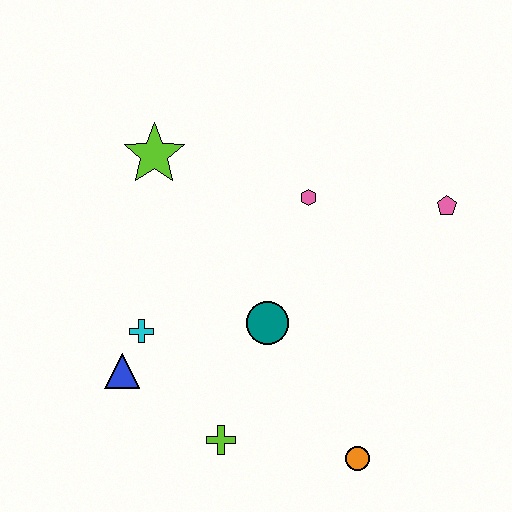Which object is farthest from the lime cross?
The pink pentagon is farthest from the lime cross.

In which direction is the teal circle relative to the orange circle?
The teal circle is above the orange circle.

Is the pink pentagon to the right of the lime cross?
Yes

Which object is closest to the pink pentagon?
The pink hexagon is closest to the pink pentagon.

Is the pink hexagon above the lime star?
No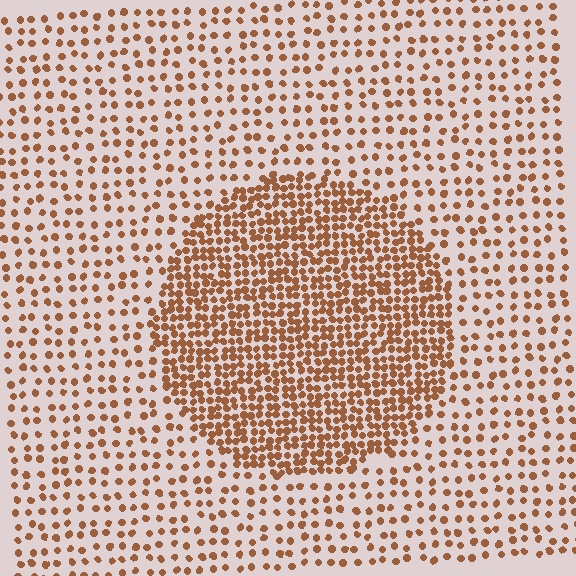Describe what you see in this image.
The image contains small brown elements arranged at two different densities. A circle-shaped region is visible where the elements are more densely packed than the surrounding area.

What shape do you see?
I see a circle.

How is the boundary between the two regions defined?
The boundary is defined by a change in element density (approximately 2.4x ratio). All elements are the same color, size, and shape.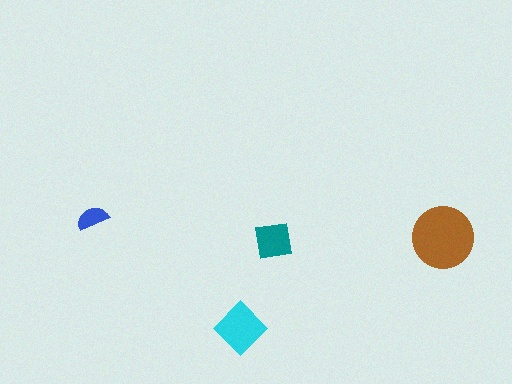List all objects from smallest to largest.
The blue semicircle, the teal square, the cyan diamond, the brown circle.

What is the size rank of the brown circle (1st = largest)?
1st.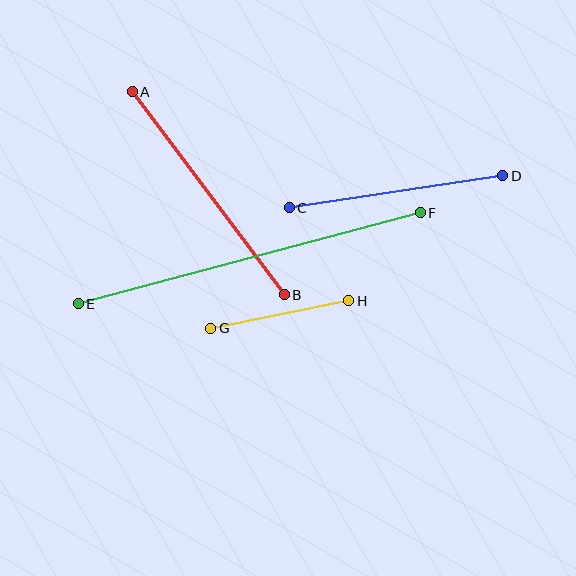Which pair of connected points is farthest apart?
Points E and F are farthest apart.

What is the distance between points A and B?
The distance is approximately 253 pixels.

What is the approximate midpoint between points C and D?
The midpoint is at approximately (396, 192) pixels.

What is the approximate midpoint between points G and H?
The midpoint is at approximately (280, 314) pixels.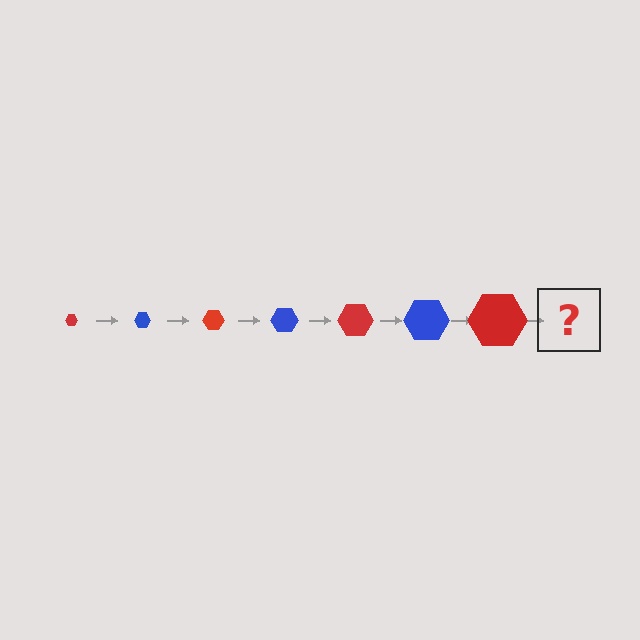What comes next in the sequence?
The next element should be a blue hexagon, larger than the previous one.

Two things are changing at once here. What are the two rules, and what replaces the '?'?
The two rules are that the hexagon grows larger each step and the color cycles through red and blue. The '?' should be a blue hexagon, larger than the previous one.